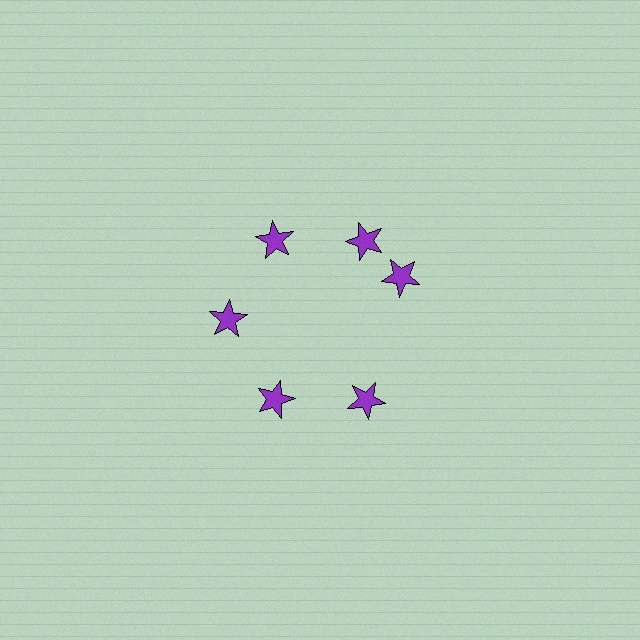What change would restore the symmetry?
The symmetry would be restored by rotating it back into even spacing with its neighbors so that all 6 stars sit at equal angles and equal distance from the center.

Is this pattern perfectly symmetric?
No. The 6 purple stars are arranged in a ring, but one element near the 3 o'clock position is rotated out of alignment along the ring, breaking the 6-fold rotational symmetry.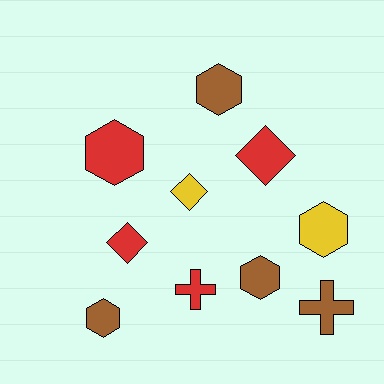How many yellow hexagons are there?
There is 1 yellow hexagon.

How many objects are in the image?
There are 10 objects.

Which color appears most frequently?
Red, with 4 objects.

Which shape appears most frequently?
Hexagon, with 5 objects.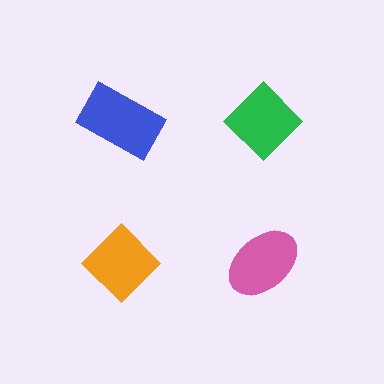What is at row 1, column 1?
A blue rectangle.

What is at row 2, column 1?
An orange diamond.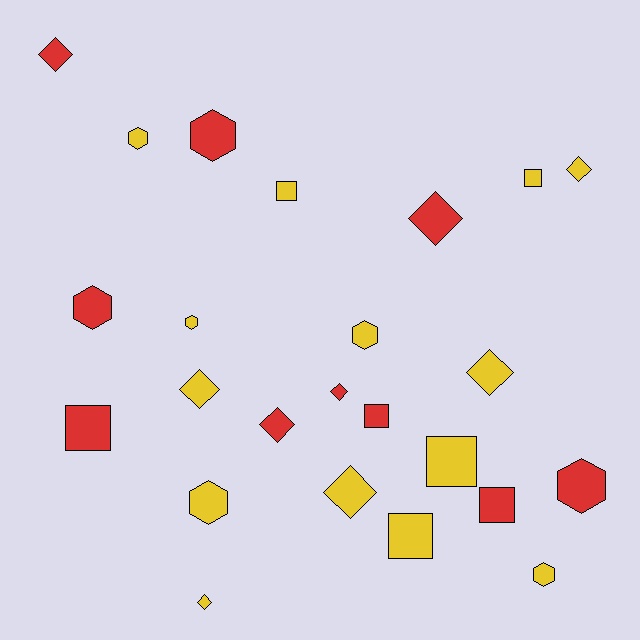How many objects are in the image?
There are 24 objects.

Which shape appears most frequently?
Diamond, with 9 objects.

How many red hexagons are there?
There are 3 red hexagons.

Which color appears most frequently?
Yellow, with 14 objects.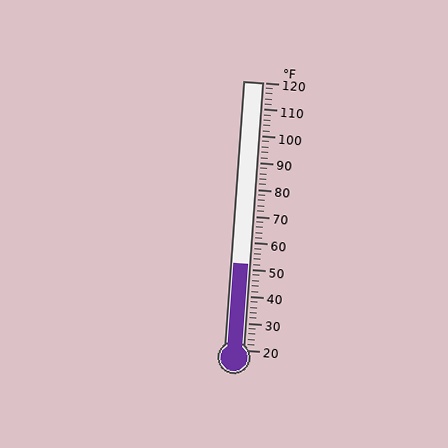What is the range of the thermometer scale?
The thermometer scale ranges from 20°F to 120°F.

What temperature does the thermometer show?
The thermometer shows approximately 52°F.